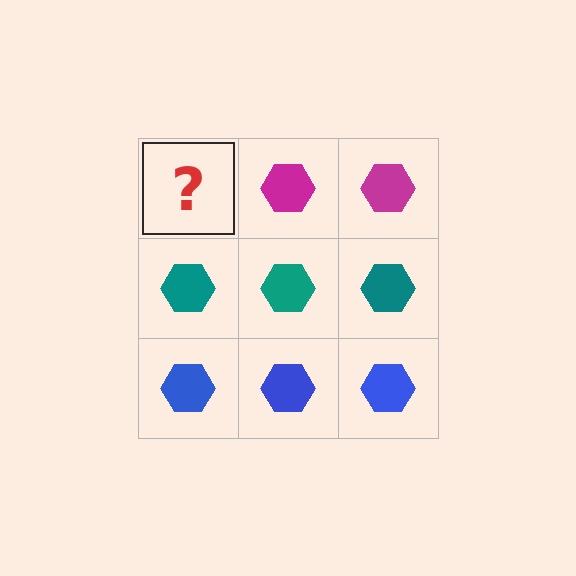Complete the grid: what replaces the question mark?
The question mark should be replaced with a magenta hexagon.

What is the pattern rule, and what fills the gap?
The rule is that each row has a consistent color. The gap should be filled with a magenta hexagon.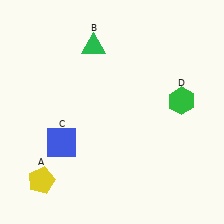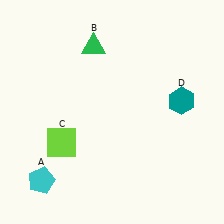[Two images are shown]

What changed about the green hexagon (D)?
In Image 1, D is green. In Image 2, it changed to teal.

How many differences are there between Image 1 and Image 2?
There are 3 differences between the two images.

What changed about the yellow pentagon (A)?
In Image 1, A is yellow. In Image 2, it changed to cyan.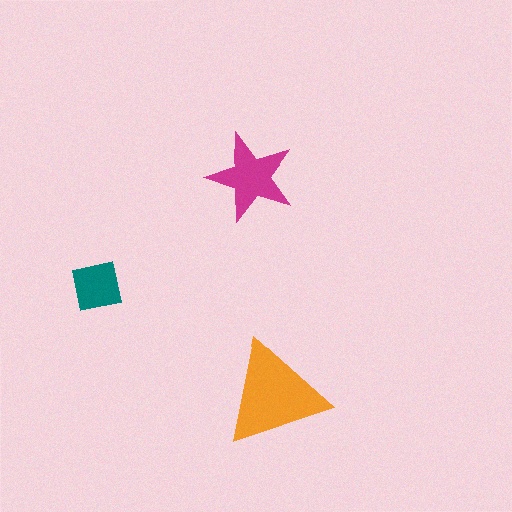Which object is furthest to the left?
The teal square is leftmost.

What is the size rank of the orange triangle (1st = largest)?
1st.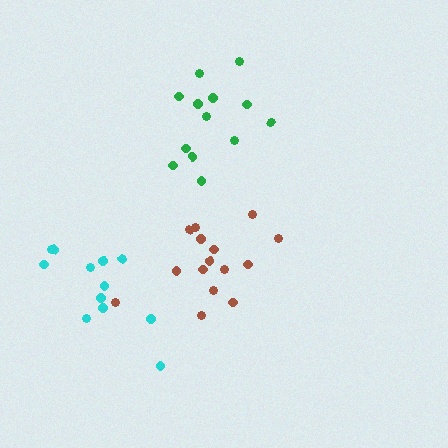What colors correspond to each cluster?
The clusters are colored: green, cyan, brown.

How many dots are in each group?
Group 1: 13 dots, Group 2: 12 dots, Group 3: 15 dots (40 total).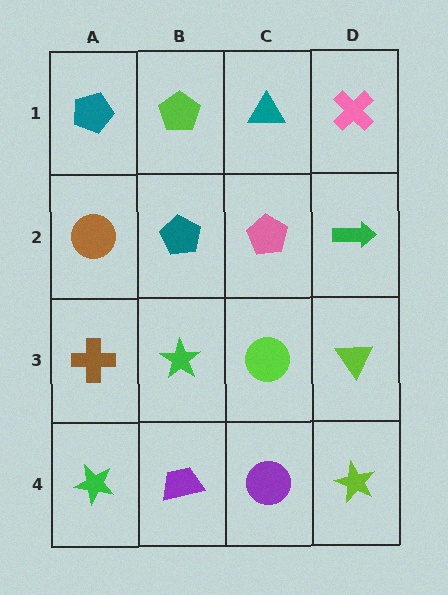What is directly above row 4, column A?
A brown cross.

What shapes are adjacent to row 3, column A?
A brown circle (row 2, column A), a green star (row 4, column A), a green star (row 3, column B).